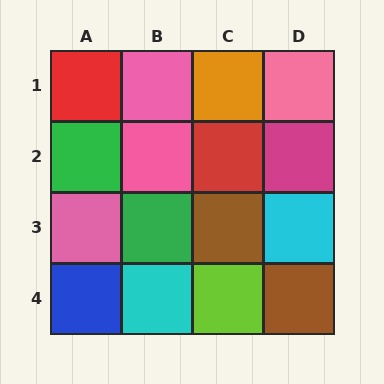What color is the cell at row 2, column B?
Pink.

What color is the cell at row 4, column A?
Blue.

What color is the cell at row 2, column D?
Magenta.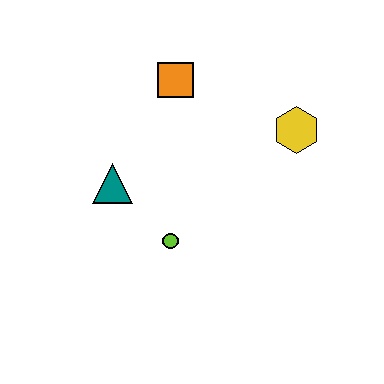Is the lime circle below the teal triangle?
Yes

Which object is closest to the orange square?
The teal triangle is closest to the orange square.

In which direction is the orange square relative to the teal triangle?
The orange square is above the teal triangle.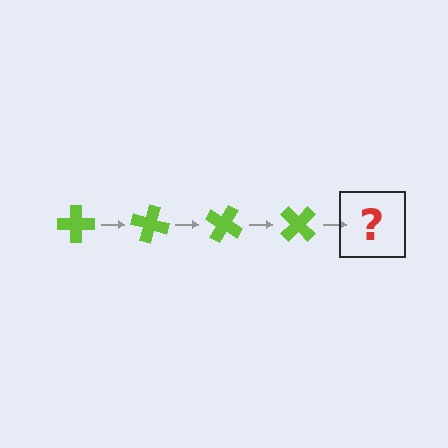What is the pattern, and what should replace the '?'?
The pattern is that the cross rotates 15 degrees each step. The '?' should be a lime cross rotated 60 degrees.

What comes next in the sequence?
The next element should be a lime cross rotated 60 degrees.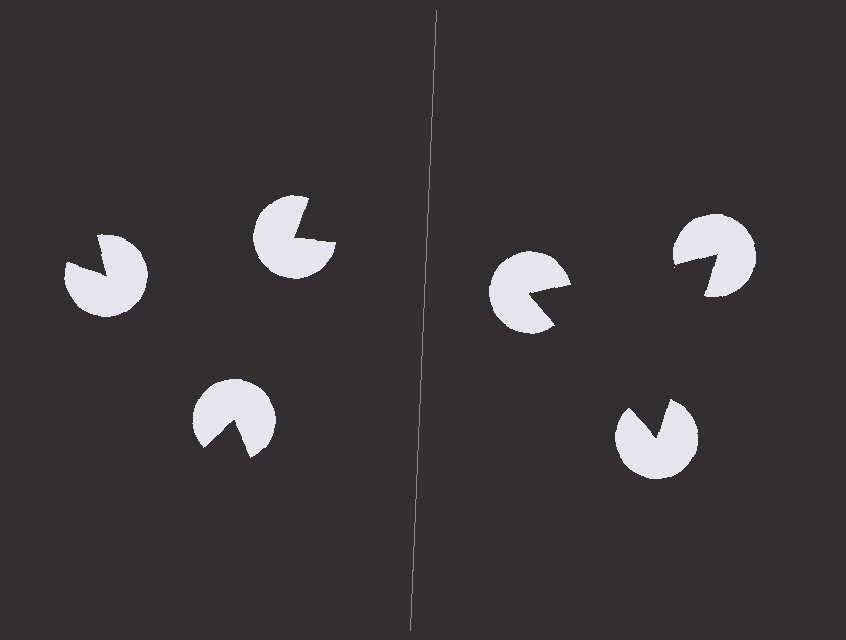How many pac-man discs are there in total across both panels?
6 — 3 on each side.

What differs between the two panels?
The pac-man discs are positioned identically on both sides; only the wedge orientations differ. On the right they align to a triangle; on the left they are misaligned.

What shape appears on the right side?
An illusory triangle.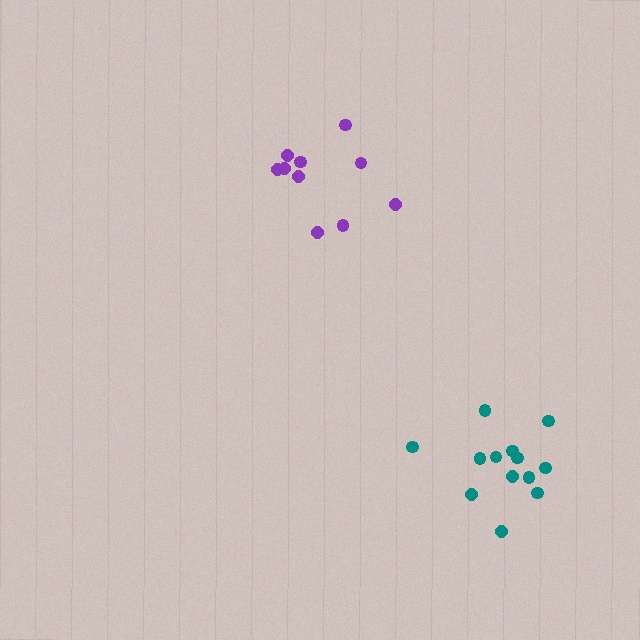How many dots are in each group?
Group 1: 13 dots, Group 2: 10 dots (23 total).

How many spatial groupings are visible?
There are 2 spatial groupings.